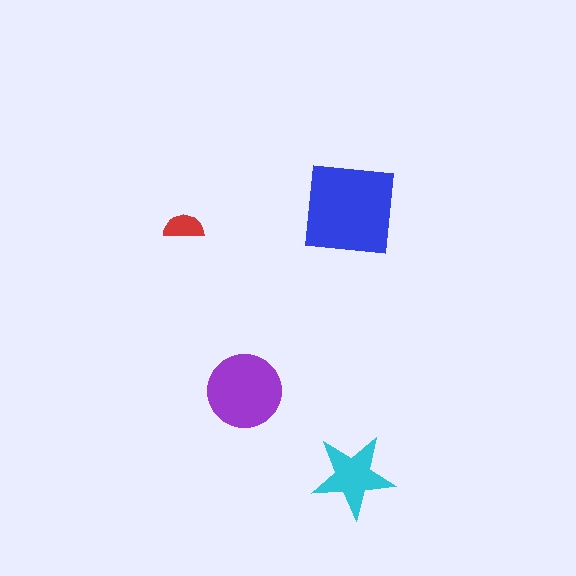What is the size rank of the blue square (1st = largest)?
1st.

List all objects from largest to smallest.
The blue square, the purple circle, the cyan star, the red semicircle.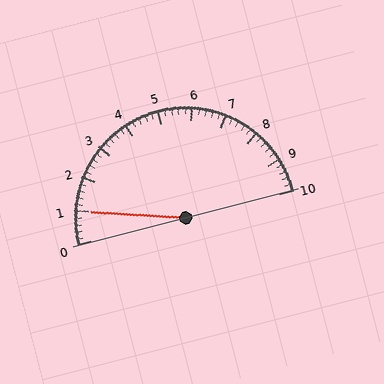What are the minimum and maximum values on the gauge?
The gauge ranges from 0 to 10.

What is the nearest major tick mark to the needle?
The nearest major tick mark is 1.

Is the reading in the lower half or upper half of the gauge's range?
The reading is in the lower half of the range (0 to 10).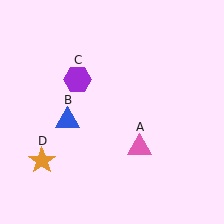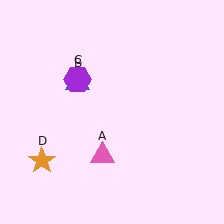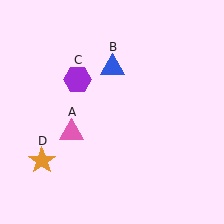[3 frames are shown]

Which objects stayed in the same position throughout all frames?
Purple hexagon (object C) and orange star (object D) remained stationary.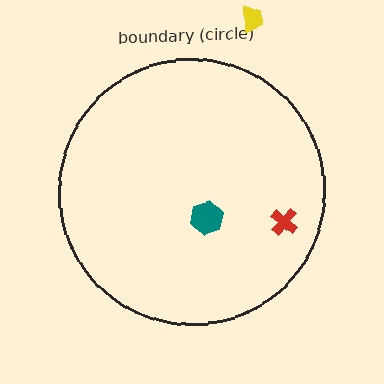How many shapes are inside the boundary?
2 inside, 1 outside.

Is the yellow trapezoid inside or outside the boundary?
Outside.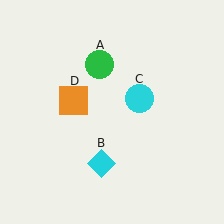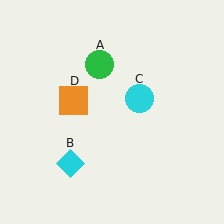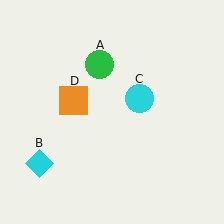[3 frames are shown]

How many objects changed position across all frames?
1 object changed position: cyan diamond (object B).